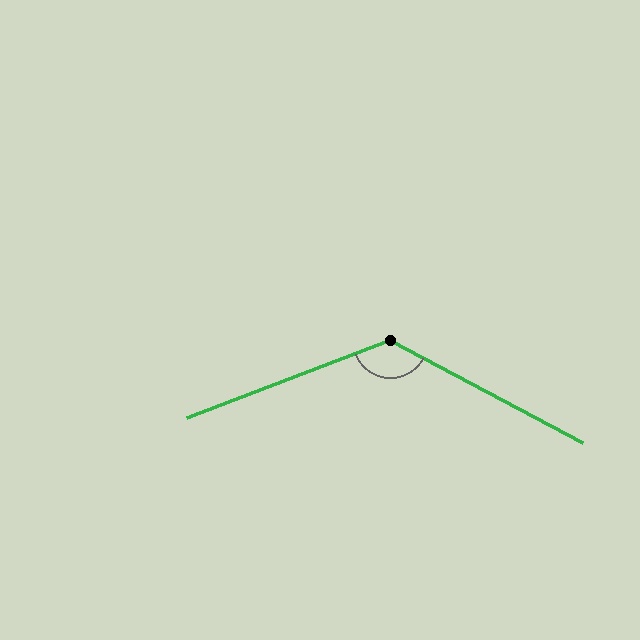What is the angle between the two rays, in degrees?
Approximately 131 degrees.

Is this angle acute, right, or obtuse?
It is obtuse.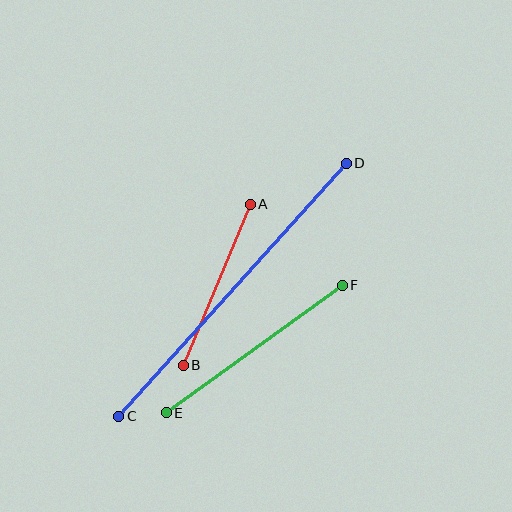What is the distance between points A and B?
The distance is approximately 174 pixels.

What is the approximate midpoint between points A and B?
The midpoint is at approximately (217, 285) pixels.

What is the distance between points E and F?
The distance is approximately 217 pixels.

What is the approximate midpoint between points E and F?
The midpoint is at approximately (254, 349) pixels.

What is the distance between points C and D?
The distance is approximately 340 pixels.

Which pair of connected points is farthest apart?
Points C and D are farthest apart.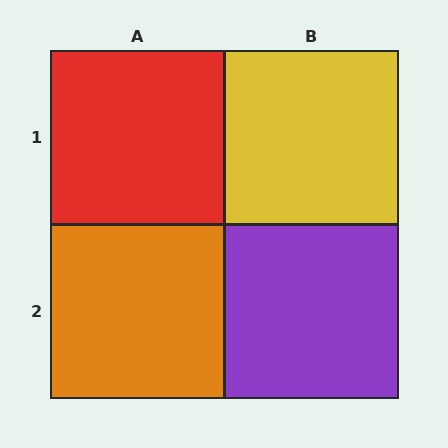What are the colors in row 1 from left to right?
Red, yellow.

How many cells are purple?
1 cell is purple.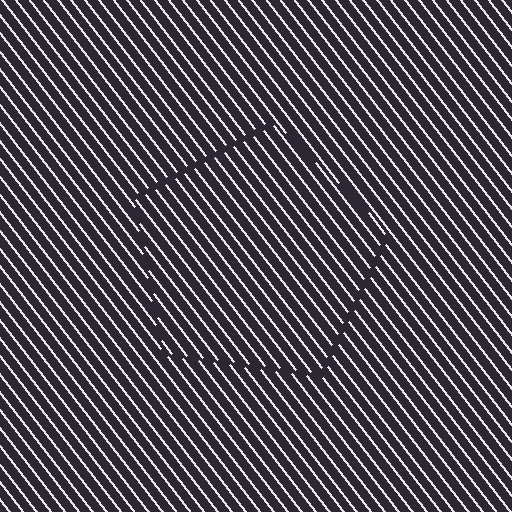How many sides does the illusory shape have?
5 sides — the line-ends trace a pentagon.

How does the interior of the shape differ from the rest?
The interior of the shape contains the same grating, shifted by half a period — the contour is defined by the phase discontinuity where line-ends from the inner and outer gratings abut.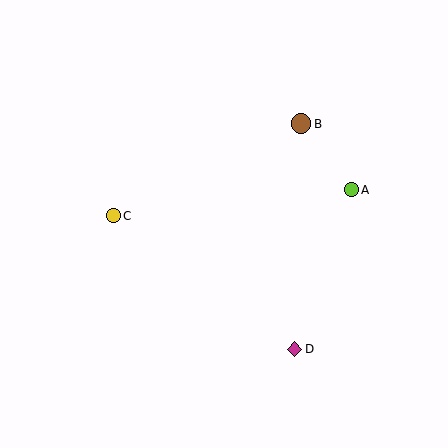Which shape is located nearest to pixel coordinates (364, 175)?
The lime circle (labeled A) at (351, 190) is nearest to that location.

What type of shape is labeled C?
Shape C is a yellow circle.